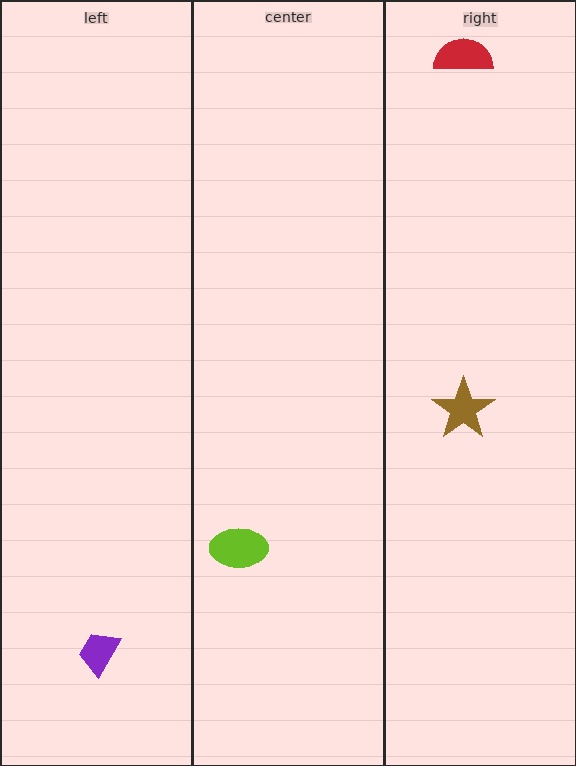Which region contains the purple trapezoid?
The left region.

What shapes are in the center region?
The lime ellipse.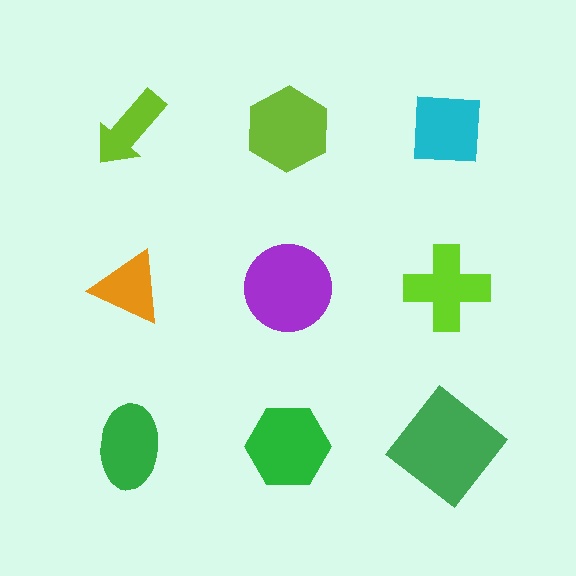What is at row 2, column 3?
A lime cross.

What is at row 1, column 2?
A lime hexagon.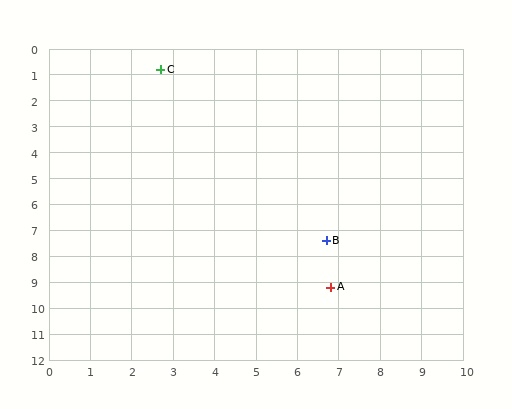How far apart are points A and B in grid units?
Points A and B are about 1.8 grid units apart.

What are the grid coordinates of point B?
Point B is at approximately (6.7, 7.4).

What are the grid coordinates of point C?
Point C is at approximately (2.7, 0.8).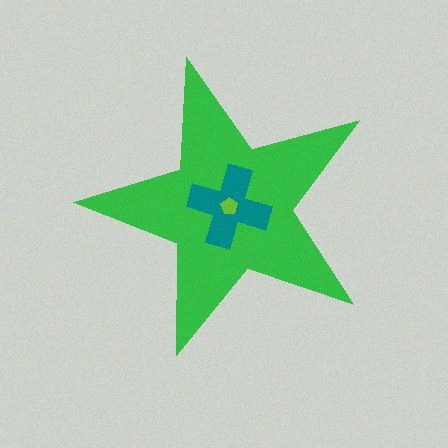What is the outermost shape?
The green star.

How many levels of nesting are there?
3.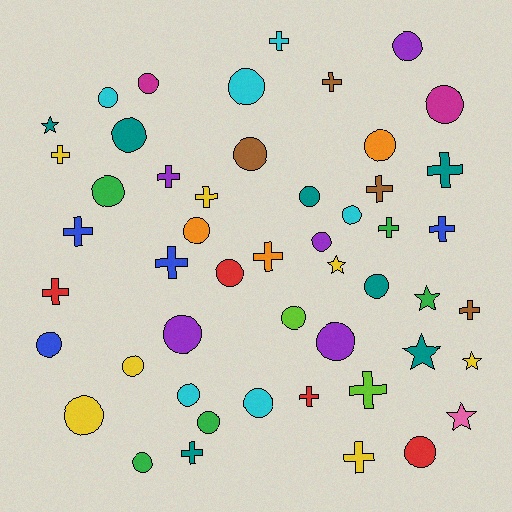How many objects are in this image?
There are 50 objects.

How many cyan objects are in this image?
There are 6 cyan objects.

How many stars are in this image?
There are 6 stars.